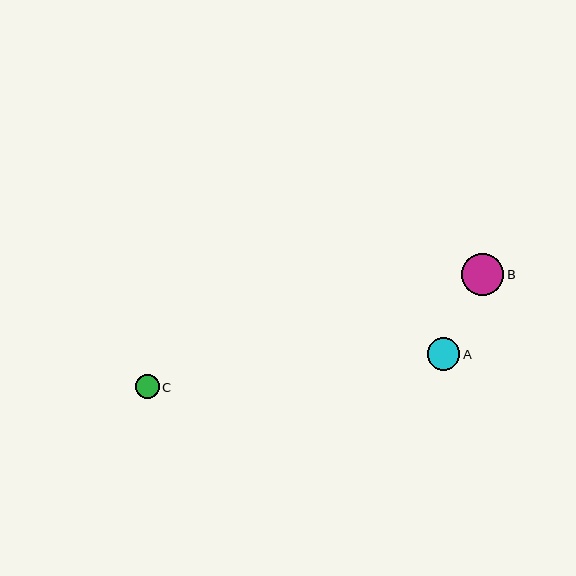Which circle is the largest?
Circle B is the largest with a size of approximately 42 pixels.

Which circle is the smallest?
Circle C is the smallest with a size of approximately 23 pixels.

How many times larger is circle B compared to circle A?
Circle B is approximately 1.3 times the size of circle A.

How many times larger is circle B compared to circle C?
Circle B is approximately 1.8 times the size of circle C.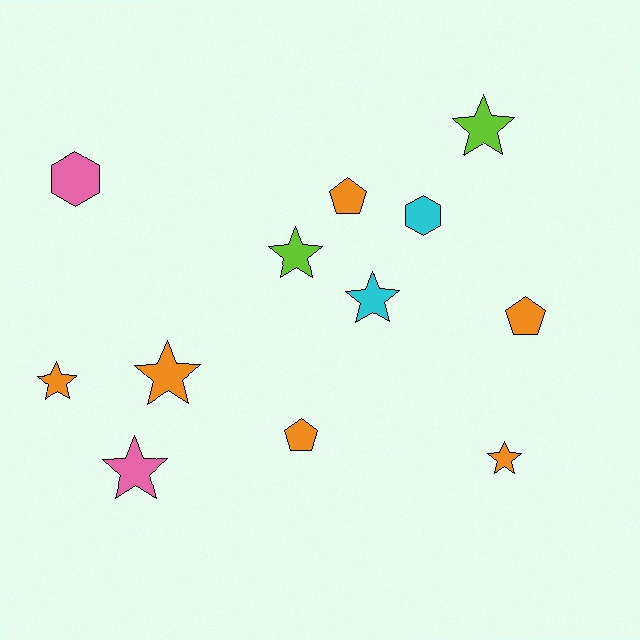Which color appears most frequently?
Orange, with 6 objects.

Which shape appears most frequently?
Star, with 7 objects.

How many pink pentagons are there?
There are no pink pentagons.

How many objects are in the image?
There are 12 objects.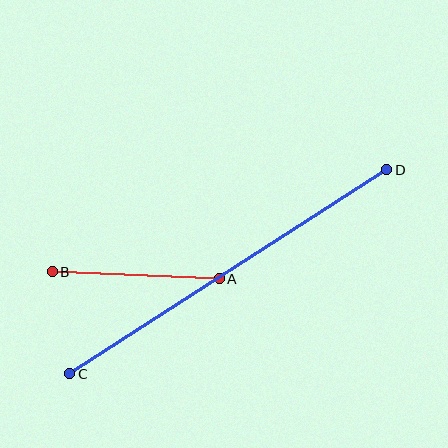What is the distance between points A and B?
The distance is approximately 167 pixels.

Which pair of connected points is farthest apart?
Points C and D are farthest apart.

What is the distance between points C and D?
The distance is approximately 377 pixels.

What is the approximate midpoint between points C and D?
The midpoint is at approximately (228, 272) pixels.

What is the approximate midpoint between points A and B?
The midpoint is at approximately (136, 275) pixels.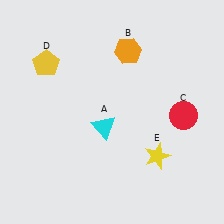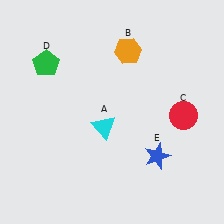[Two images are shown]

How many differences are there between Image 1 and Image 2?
There are 2 differences between the two images.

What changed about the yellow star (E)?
In Image 1, E is yellow. In Image 2, it changed to blue.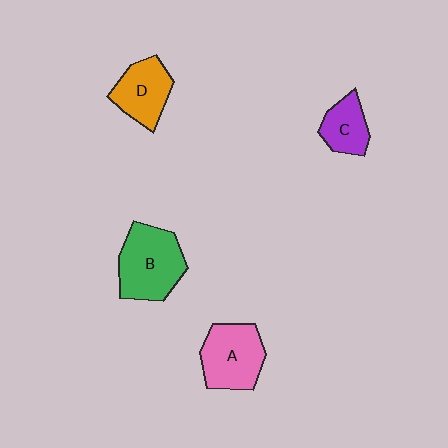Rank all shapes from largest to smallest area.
From largest to smallest: B (green), A (pink), D (orange), C (purple).